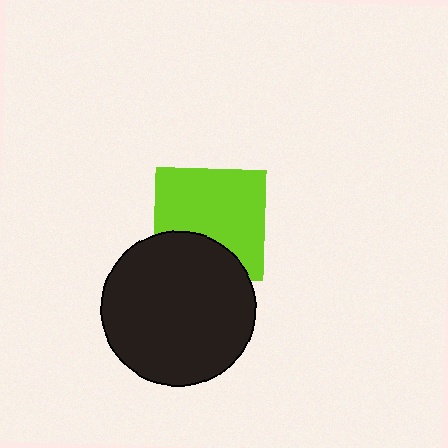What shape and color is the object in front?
The object in front is a black circle.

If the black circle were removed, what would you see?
You would see the complete lime square.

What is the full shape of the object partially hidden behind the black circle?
The partially hidden object is a lime square.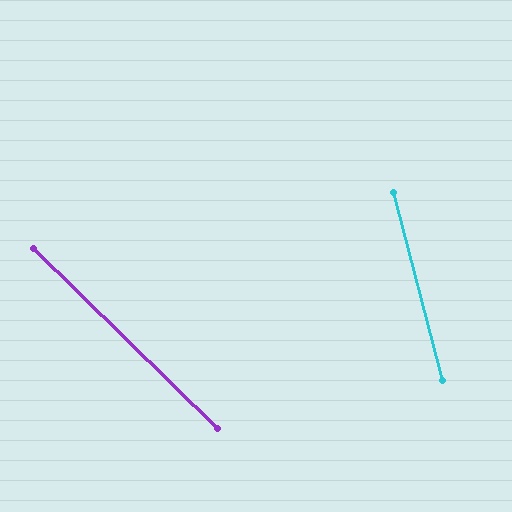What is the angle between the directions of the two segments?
Approximately 31 degrees.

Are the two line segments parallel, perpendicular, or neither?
Neither parallel nor perpendicular — they differ by about 31°.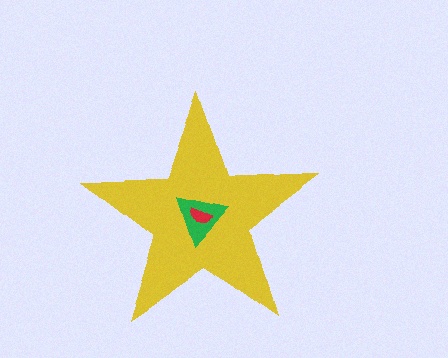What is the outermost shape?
The yellow star.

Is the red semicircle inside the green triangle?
Yes.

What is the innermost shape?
The red semicircle.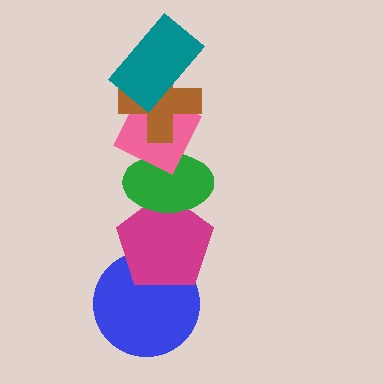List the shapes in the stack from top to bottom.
From top to bottom: the teal rectangle, the brown cross, the pink diamond, the green ellipse, the magenta pentagon, the blue circle.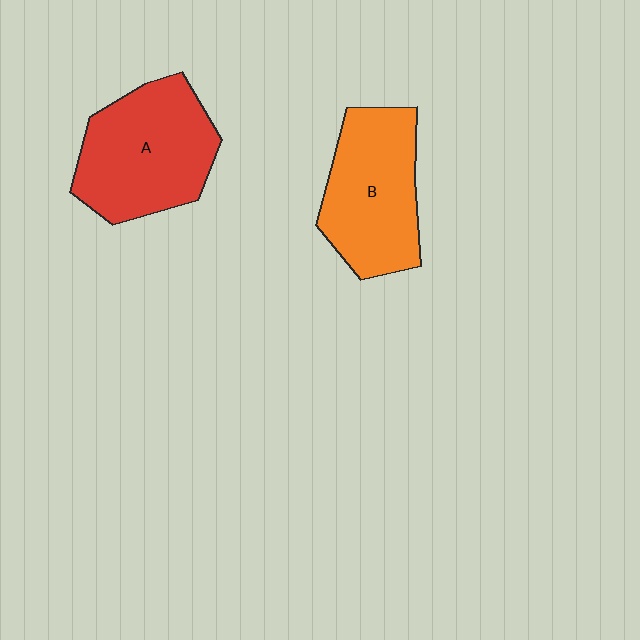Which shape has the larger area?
Shape A (red).